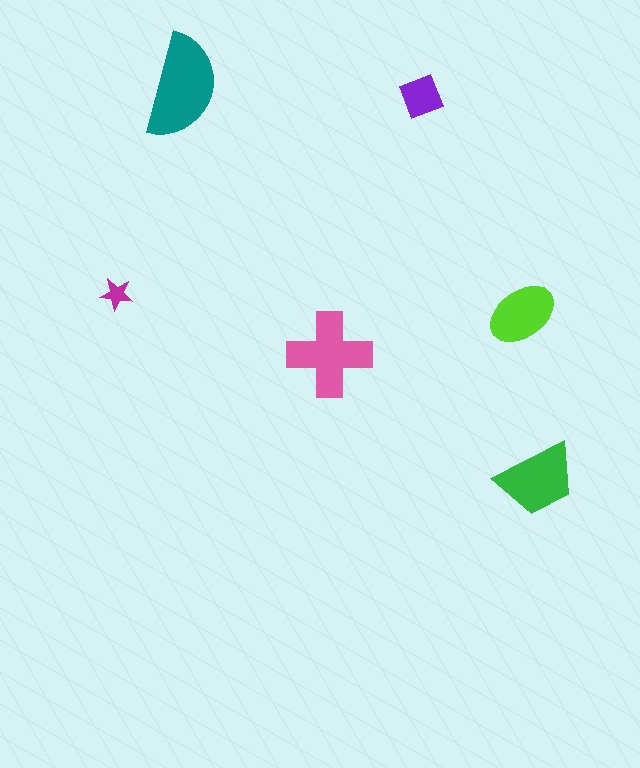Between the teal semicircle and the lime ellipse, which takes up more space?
The teal semicircle.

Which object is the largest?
The teal semicircle.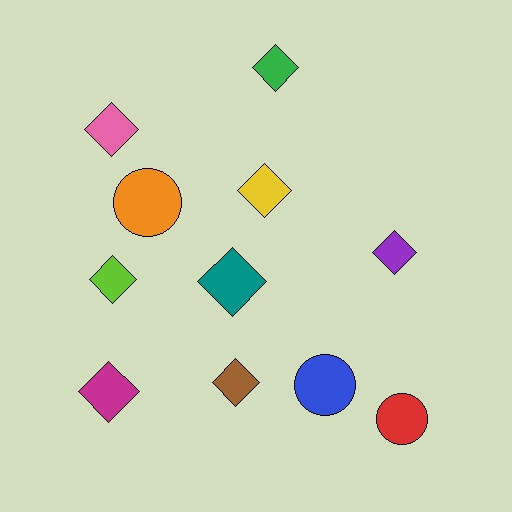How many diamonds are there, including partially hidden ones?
There are 8 diamonds.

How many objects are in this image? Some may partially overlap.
There are 11 objects.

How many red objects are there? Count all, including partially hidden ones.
There is 1 red object.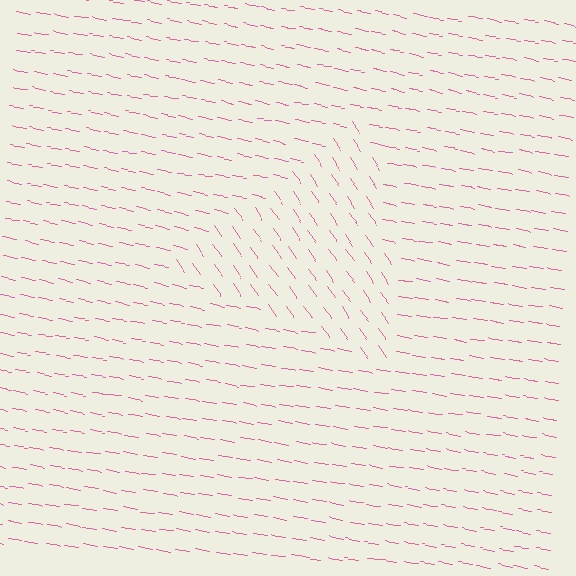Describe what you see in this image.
The image is filled with small pink line segments. A triangle region in the image has lines oriented differently from the surrounding lines, creating a visible texture boundary.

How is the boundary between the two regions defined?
The boundary is defined purely by a change in line orientation (approximately 45 degrees difference). All lines are the same color and thickness.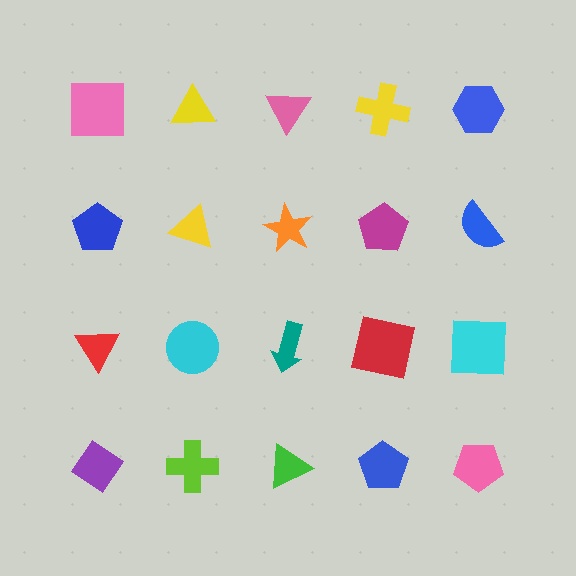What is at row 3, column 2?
A cyan circle.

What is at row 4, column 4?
A blue pentagon.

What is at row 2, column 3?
An orange star.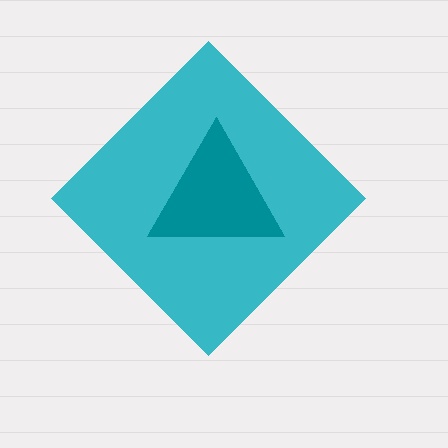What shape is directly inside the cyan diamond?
The teal triangle.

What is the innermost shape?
The teal triangle.